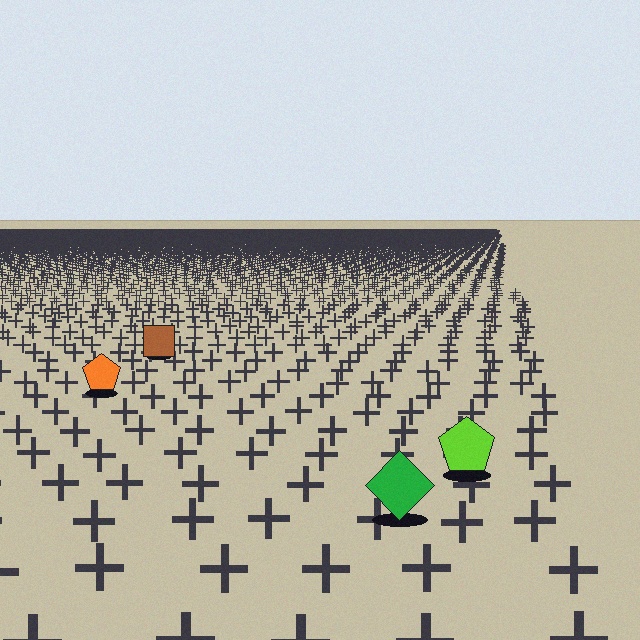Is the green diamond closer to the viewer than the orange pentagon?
Yes. The green diamond is closer — you can tell from the texture gradient: the ground texture is coarser near it.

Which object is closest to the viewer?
The green diamond is closest. The texture marks near it are larger and more spread out.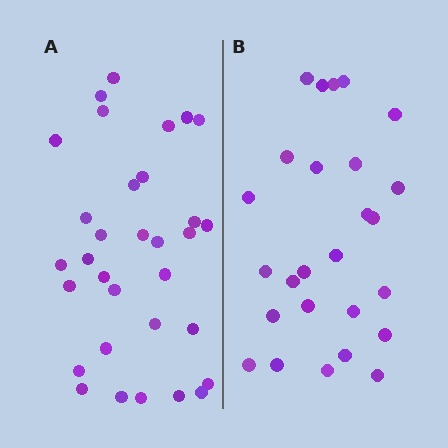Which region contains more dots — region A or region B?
Region A (the left region) has more dots.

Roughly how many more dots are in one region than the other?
Region A has about 6 more dots than region B.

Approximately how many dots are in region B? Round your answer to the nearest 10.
About 30 dots. (The exact count is 26, which rounds to 30.)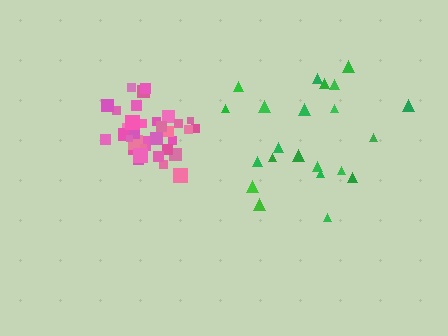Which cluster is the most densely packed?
Pink.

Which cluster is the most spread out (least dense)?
Green.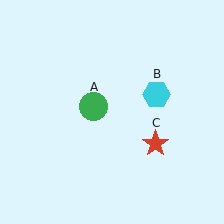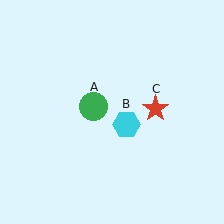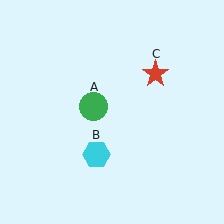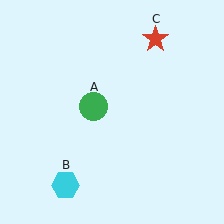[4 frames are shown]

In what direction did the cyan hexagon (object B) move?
The cyan hexagon (object B) moved down and to the left.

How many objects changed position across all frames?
2 objects changed position: cyan hexagon (object B), red star (object C).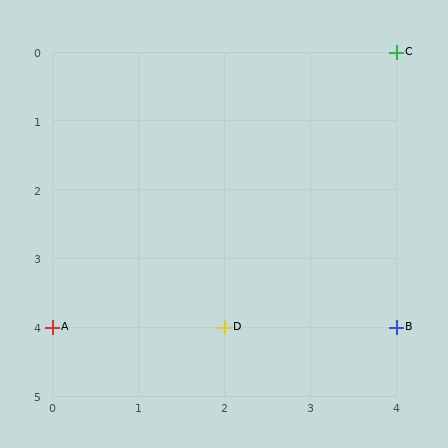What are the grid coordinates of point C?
Point C is at grid coordinates (4, 0).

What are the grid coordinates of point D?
Point D is at grid coordinates (2, 4).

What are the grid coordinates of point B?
Point B is at grid coordinates (4, 4).